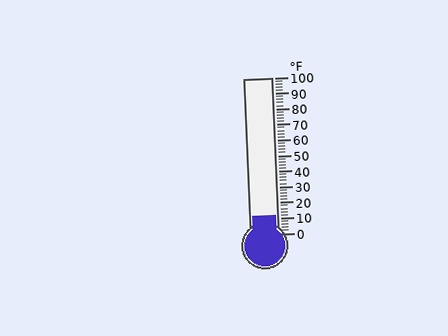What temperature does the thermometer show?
The thermometer shows approximately 12°F.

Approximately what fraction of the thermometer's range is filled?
The thermometer is filled to approximately 10% of its range.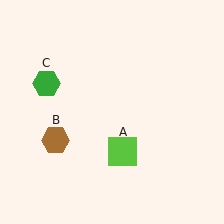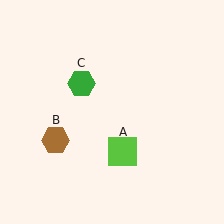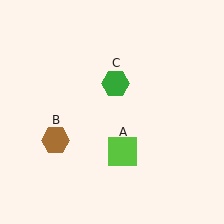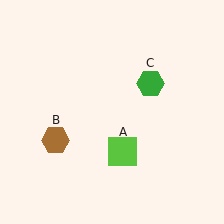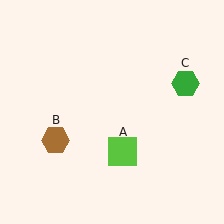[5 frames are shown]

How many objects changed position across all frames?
1 object changed position: green hexagon (object C).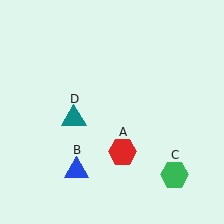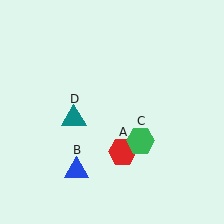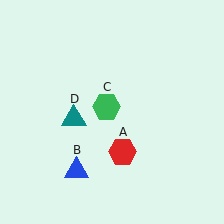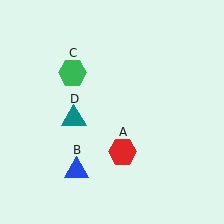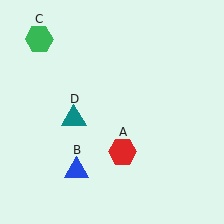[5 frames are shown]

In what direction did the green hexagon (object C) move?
The green hexagon (object C) moved up and to the left.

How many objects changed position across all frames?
1 object changed position: green hexagon (object C).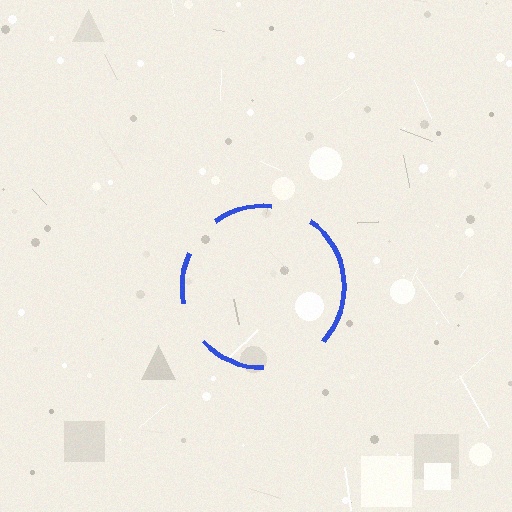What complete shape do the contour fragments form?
The contour fragments form a circle.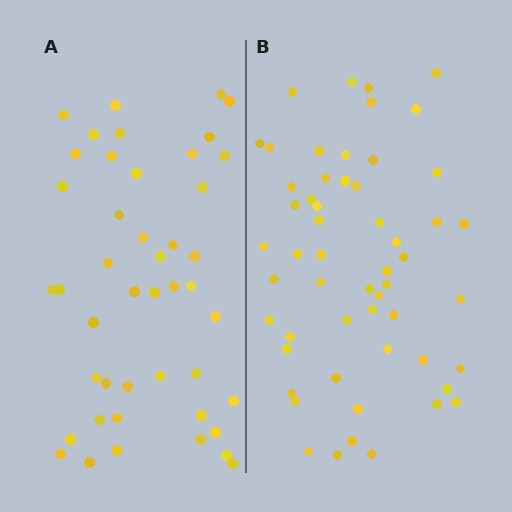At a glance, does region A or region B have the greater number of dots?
Region B (the right region) has more dots.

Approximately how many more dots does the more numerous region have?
Region B has roughly 10 or so more dots than region A.